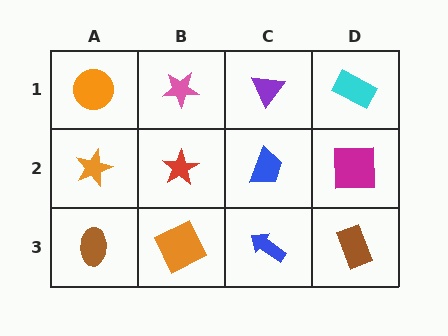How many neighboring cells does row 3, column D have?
2.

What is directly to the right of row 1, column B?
A purple triangle.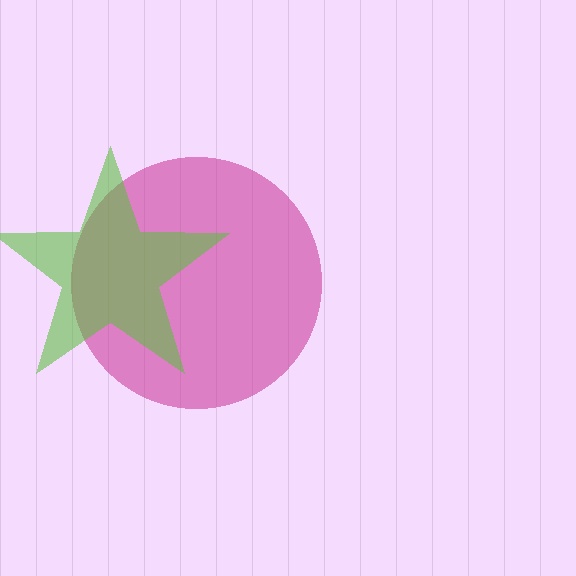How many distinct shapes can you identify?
There are 2 distinct shapes: a magenta circle, a lime star.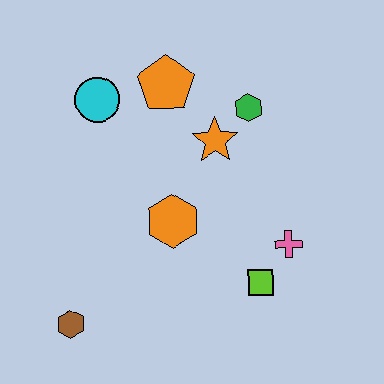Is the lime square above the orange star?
No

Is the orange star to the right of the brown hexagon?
Yes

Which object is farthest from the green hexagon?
The brown hexagon is farthest from the green hexagon.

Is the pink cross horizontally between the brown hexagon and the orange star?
No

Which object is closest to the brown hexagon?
The orange hexagon is closest to the brown hexagon.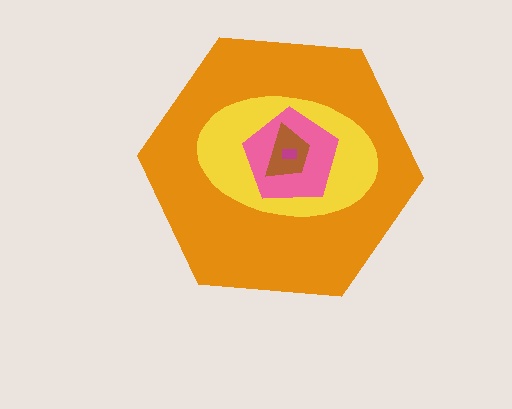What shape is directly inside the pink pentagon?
The brown trapezoid.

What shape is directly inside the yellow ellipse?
The pink pentagon.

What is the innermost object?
The magenta rectangle.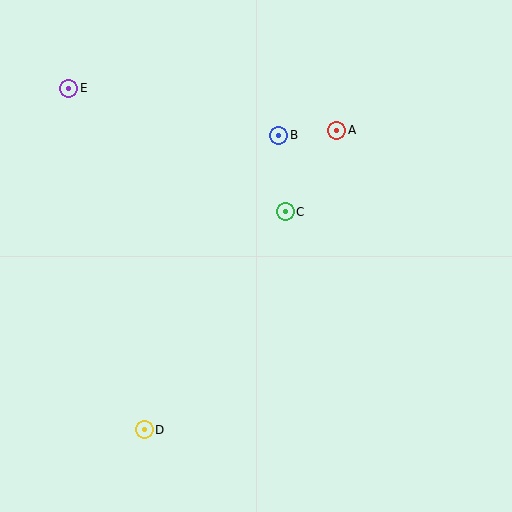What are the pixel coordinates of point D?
Point D is at (144, 430).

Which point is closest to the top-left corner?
Point E is closest to the top-left corner.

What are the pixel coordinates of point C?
Point C is at (285, 212).